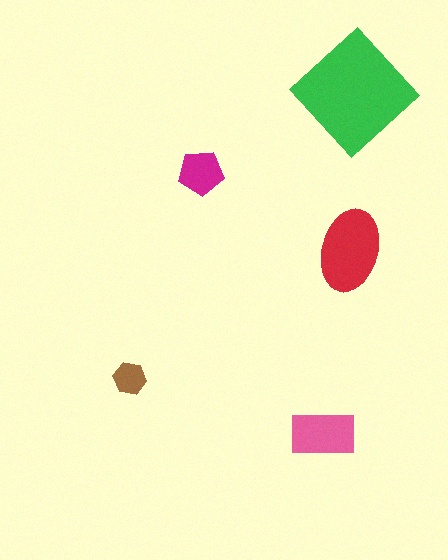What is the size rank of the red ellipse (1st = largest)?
2nd.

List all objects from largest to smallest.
The green diamond, the red ellipse, the pink rectangle, the magenta pentagon, the brown hexagon.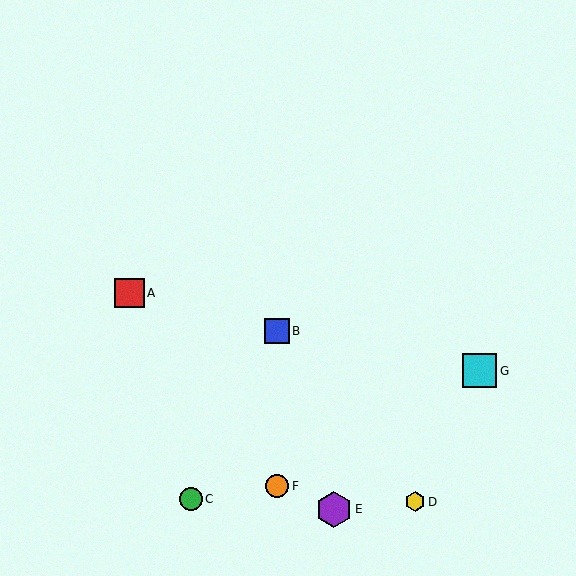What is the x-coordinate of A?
Object A is at x≈130.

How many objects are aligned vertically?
2 objects (B, F) are aligned vertically.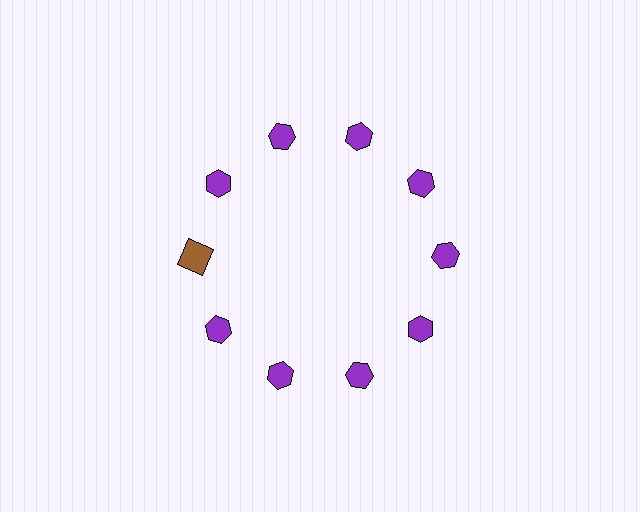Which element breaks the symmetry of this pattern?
The brown square at roughly the 9 o'clock position breaks the symmetry. All other shapes are purple hexagons.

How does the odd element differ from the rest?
It differs in both color (brown instead of purple) and shape (square instead of hexagon).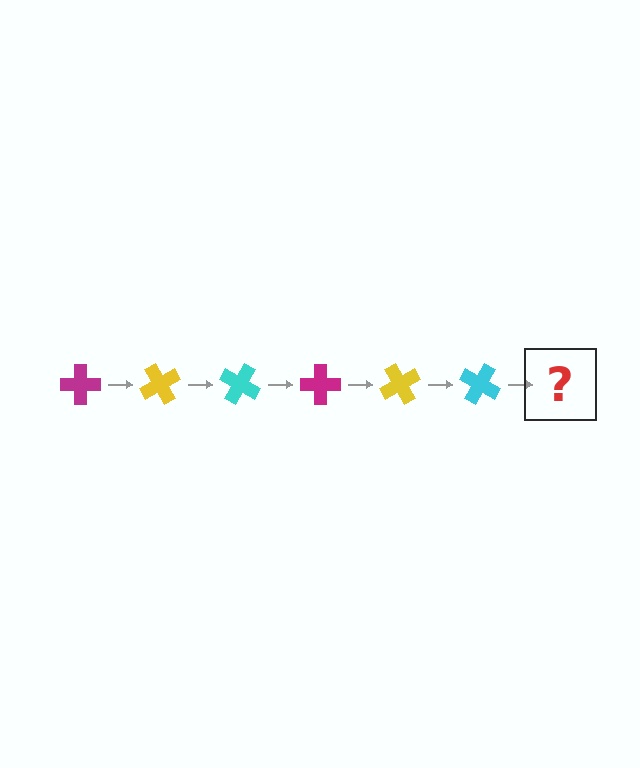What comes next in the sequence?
The next element should be a magenta cross, rotated 360 degrees from the start.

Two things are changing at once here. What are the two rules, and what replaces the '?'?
The two rules are that it rotates 60 degrees each step and the color cycles through magenta, yellow, and cyan. The '?' should be a magenta cross, rotated 360 degrees from the start.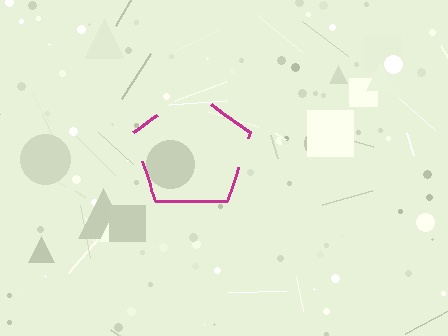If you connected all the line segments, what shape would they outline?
They would outline a pentagon.